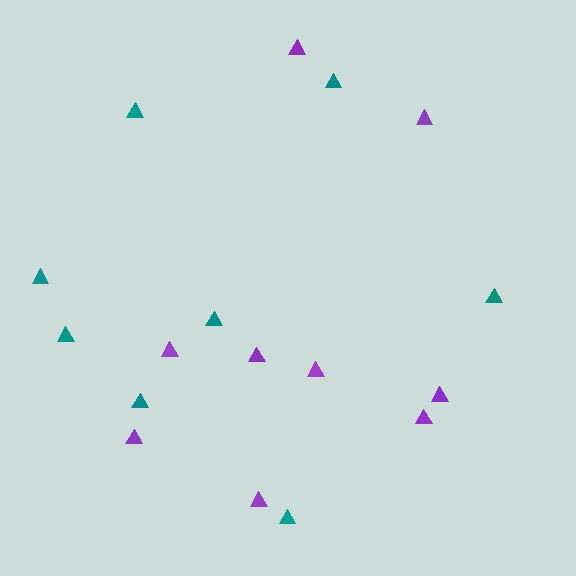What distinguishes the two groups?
There are 2 groups: one group of teal triangles (8) and one group of purple triangles (9).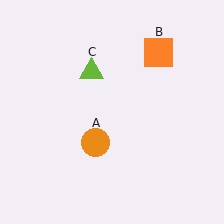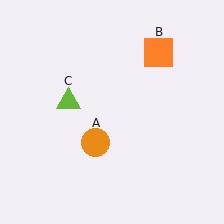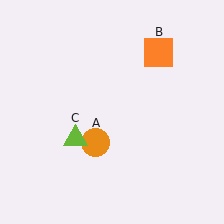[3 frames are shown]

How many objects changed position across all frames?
1 object changed position: lime triangle (object C).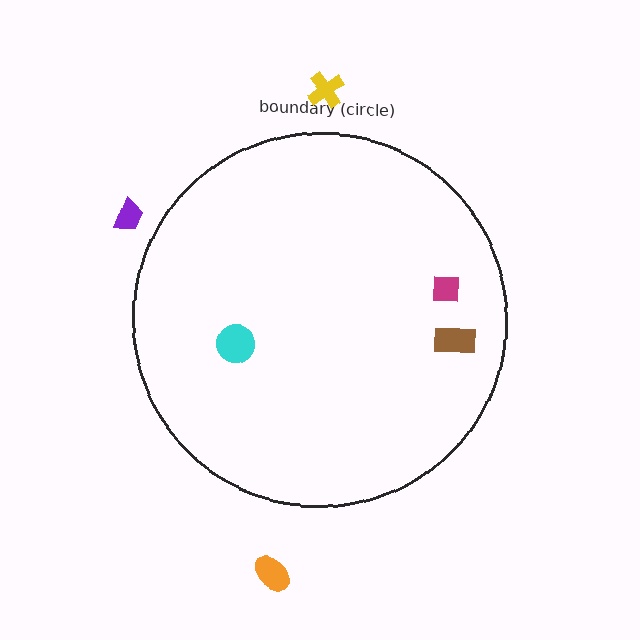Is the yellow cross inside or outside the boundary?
Outside.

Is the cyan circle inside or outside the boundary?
Inside.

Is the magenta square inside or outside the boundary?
Inside.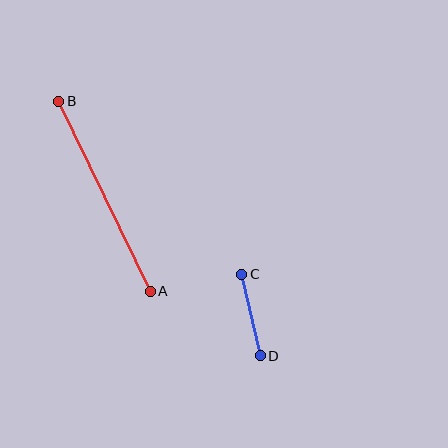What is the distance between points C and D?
The distance is approximately 84 pixels.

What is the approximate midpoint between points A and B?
The midpoint is at approximately (104, 196) pixels.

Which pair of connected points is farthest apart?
Points A and B are farthest apart.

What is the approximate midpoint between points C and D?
The midpoint is at approximately (251, 315) pixels.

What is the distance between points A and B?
The distance is approximately 210 pixels.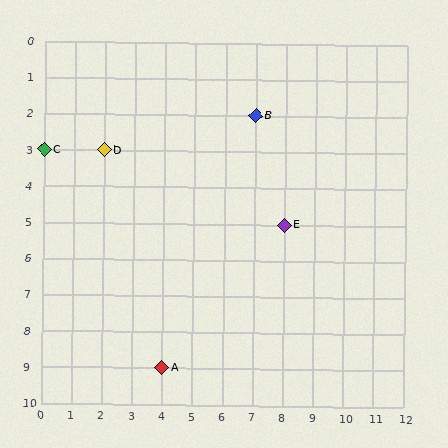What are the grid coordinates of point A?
Point A is at grid coordinates (4, 9).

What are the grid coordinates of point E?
Point E is at grid coordinates (8, 5).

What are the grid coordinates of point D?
Point D is at grid coordinates (2, 3).